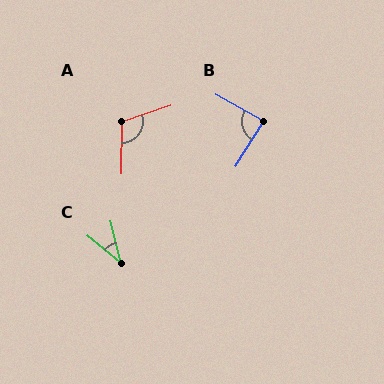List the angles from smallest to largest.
C (37°), B (87°), A (108°).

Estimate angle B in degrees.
Approximately 87 degrees.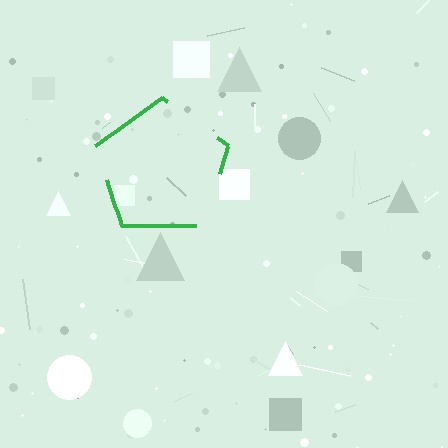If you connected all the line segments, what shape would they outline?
They would outline a pentagon.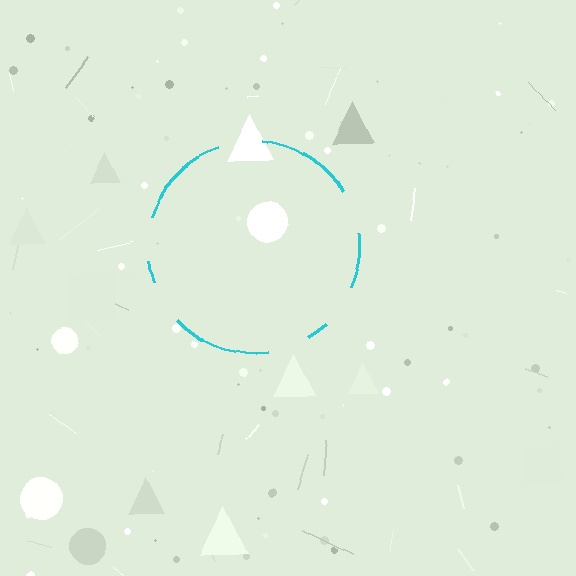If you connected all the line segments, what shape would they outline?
They would outline a circle.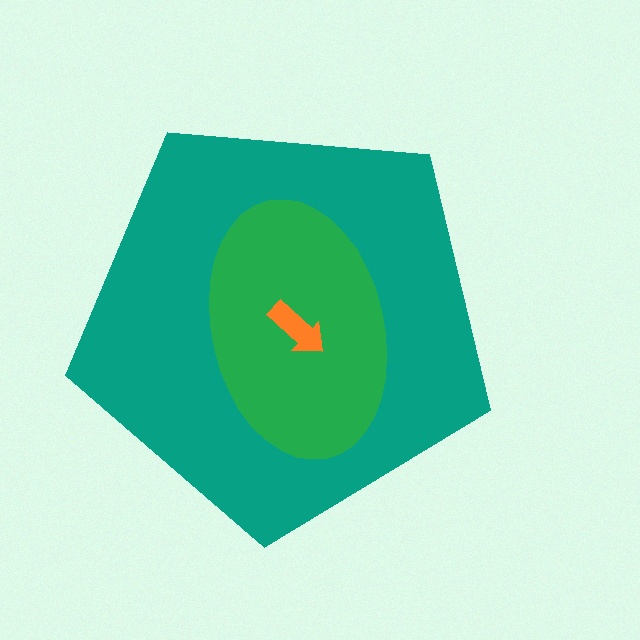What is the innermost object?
The orange arrow.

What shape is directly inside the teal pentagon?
The green ellipse.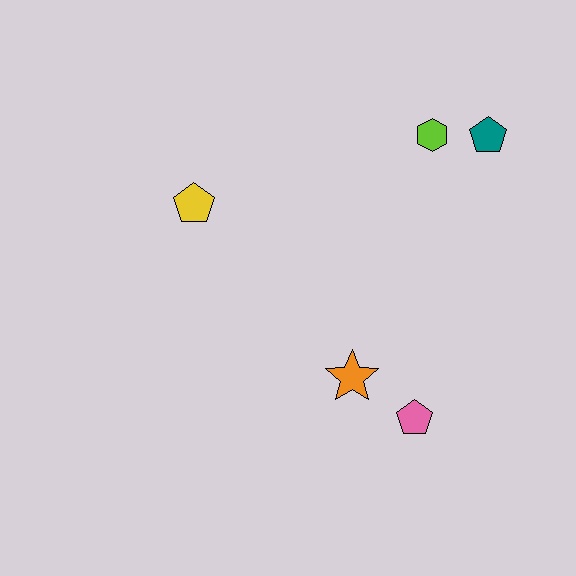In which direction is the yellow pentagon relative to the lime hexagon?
The yellow pentagon is to the left of the lime hexagon.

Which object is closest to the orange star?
The pink pentagon is closest to the orange star.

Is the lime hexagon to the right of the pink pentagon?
Yes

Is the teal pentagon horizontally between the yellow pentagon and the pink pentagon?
No